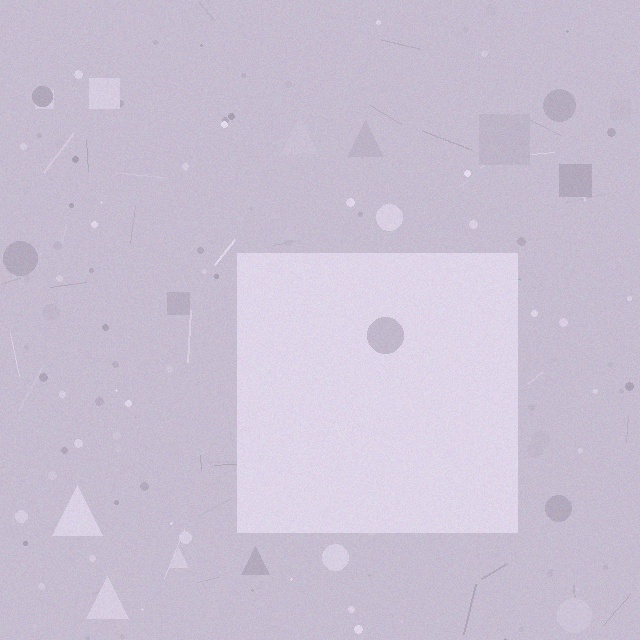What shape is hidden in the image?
A square is hidden in the image.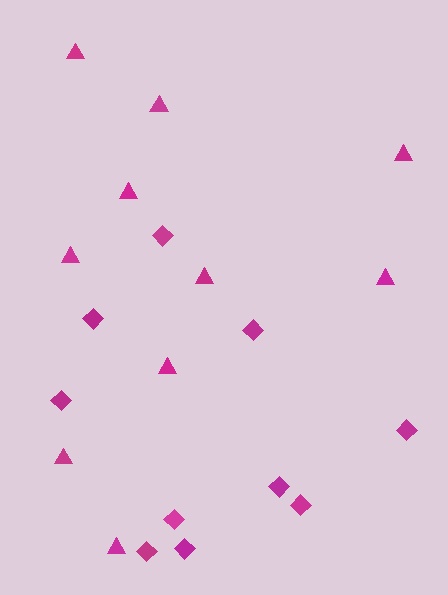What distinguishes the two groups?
There are 2 groups: one group of diamonds (10) and one group of triangles (10).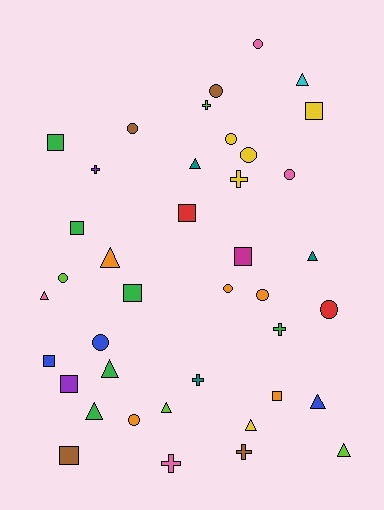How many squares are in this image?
There are 10 squares.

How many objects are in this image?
There are 40 objects.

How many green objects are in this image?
There are 6 green objects.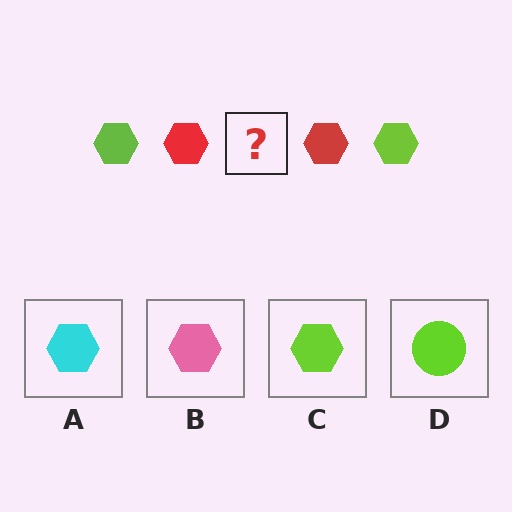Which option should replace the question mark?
Option C.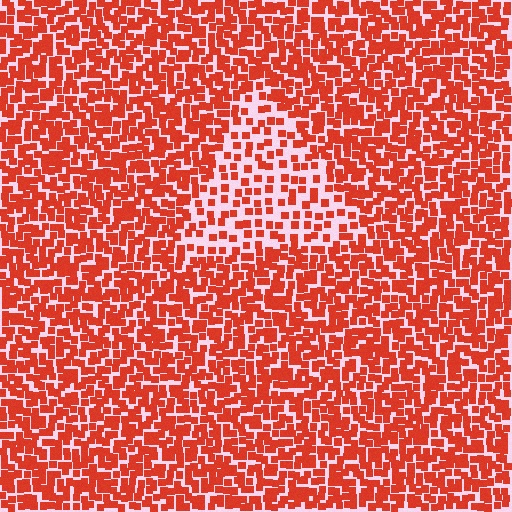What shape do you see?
I see a triangle.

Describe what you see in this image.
The image contains small red elements arranged at two different densities. A triangle-shaped region is visible where the elements are less densely packed than the surrounding area.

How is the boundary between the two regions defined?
The boundary is defined by a change in element density (approximately 2.1x ratio). All elements are the same color, size, and shape.